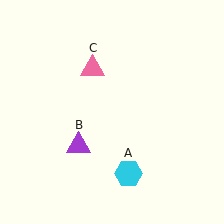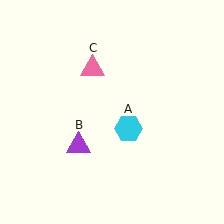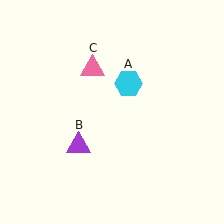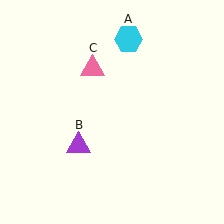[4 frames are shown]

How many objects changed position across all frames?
1 object changed position: cyan hexagon (object A).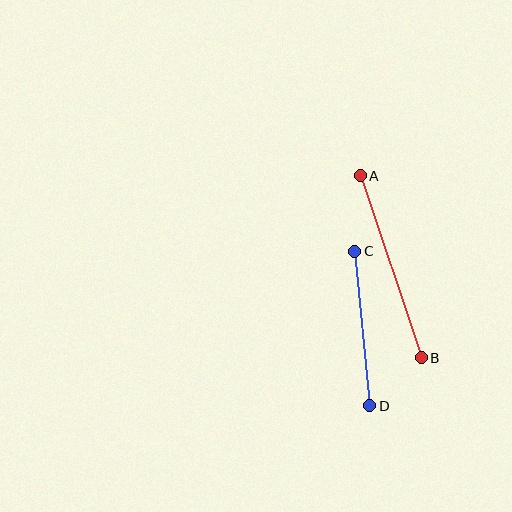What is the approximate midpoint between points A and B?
The midpoint is at approximately (391, 267) pixels.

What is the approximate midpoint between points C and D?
The midpoint is at approximately (362, 329) pixels.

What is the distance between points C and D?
The distance is approximately 155 pixels.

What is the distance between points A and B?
The distance is approximately 192 pixels.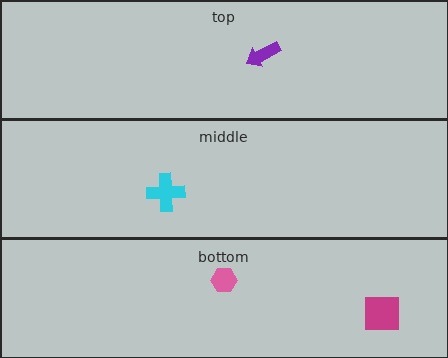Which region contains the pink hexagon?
The bottom region.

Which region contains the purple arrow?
The top region.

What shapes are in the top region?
The purple arrow.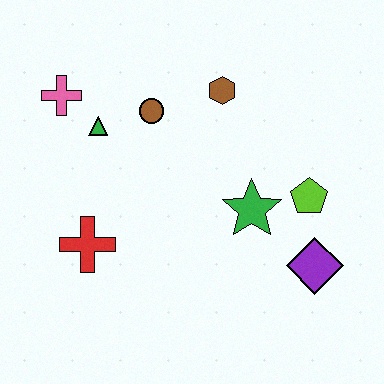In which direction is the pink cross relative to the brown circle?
The pink cross is to the left of the brown circle.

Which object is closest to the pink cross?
The green triangle is closest to the pink cross.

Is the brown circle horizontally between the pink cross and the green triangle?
No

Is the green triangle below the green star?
No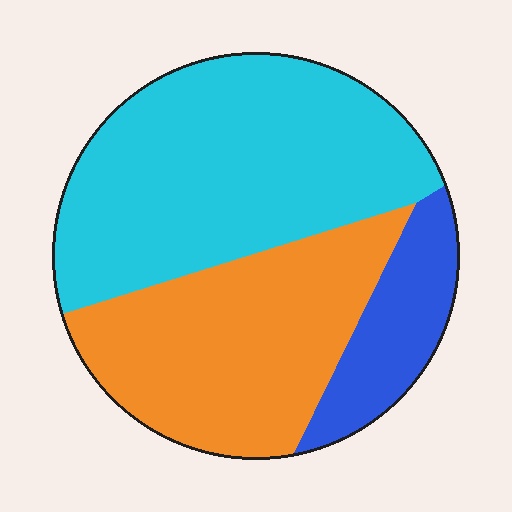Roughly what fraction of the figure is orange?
Orange covers roughly 35% of the figure.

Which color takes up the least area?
Blue, at roughly 15%.